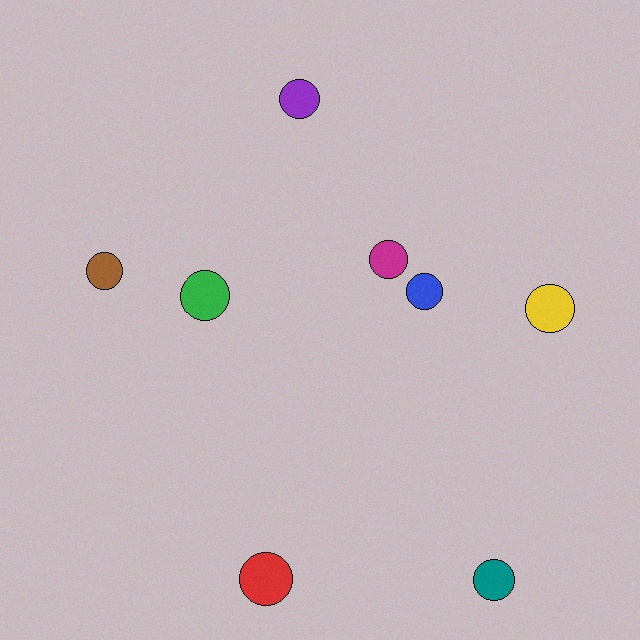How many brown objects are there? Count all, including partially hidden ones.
There is 1 brown object.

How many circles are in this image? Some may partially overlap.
There are 8 circles.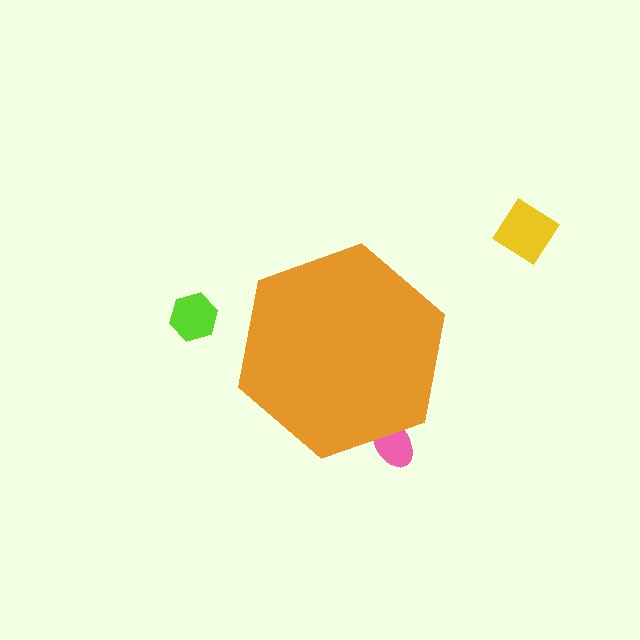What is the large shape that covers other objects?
An orange hexagon.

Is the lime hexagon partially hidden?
No, the lime hexagon is fully visible.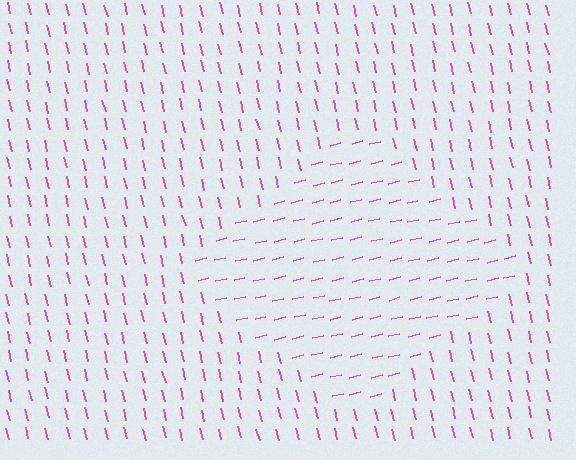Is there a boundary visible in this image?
Yes, there is a texture boundary formed by a change in line orientation.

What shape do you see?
I see a diamond.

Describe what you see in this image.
The image is filled with small pink line segments. A diamond region in the image has lines oriented differently from the surrounding lines, creating a visible texture boundary.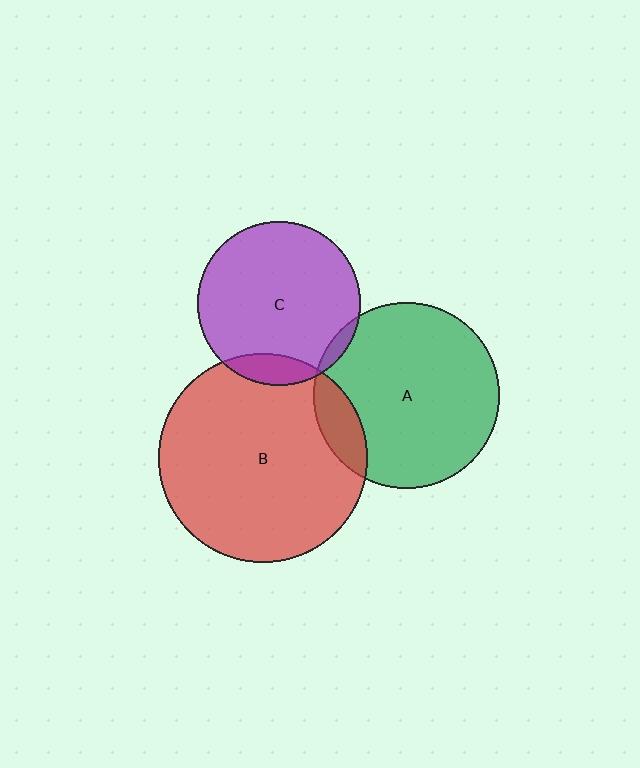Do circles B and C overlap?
Yes.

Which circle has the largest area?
Circle B (red).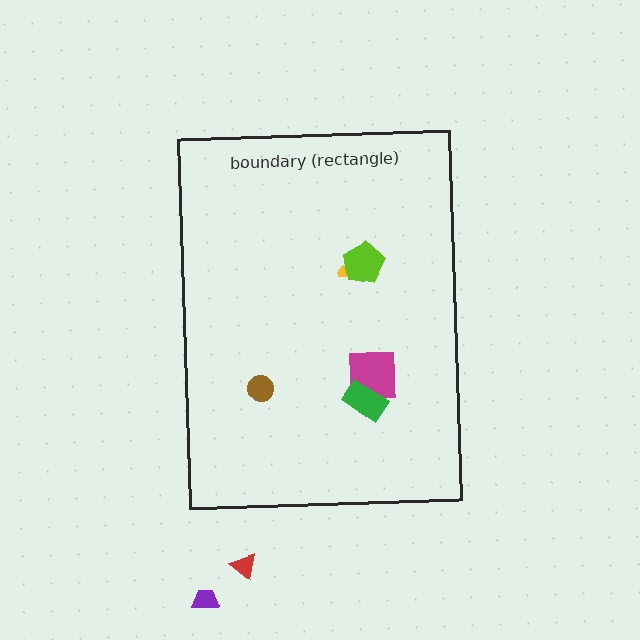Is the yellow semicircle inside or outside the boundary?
Inside.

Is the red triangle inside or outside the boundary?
Outside.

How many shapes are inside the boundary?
5 inside, 2 outside.